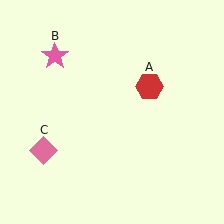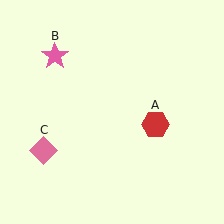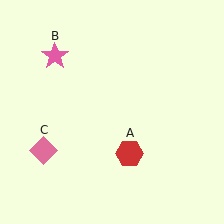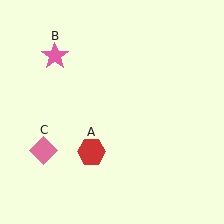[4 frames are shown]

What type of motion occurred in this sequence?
The red hexagon (object A) rotated clockwise around the center of the scene.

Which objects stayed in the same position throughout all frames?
Pink star (object B) and pink diamond (object C) remained stationary.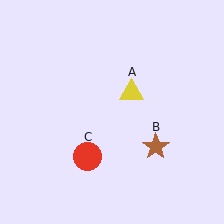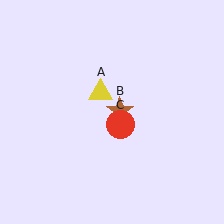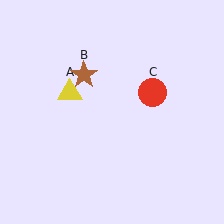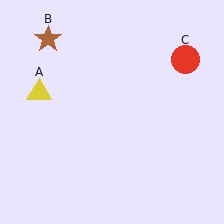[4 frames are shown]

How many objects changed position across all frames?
3 objects changed position: yellow triangle (object A), brown star (object B), red circle (object C).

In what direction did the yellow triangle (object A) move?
The yellow triangle (object A) moved left.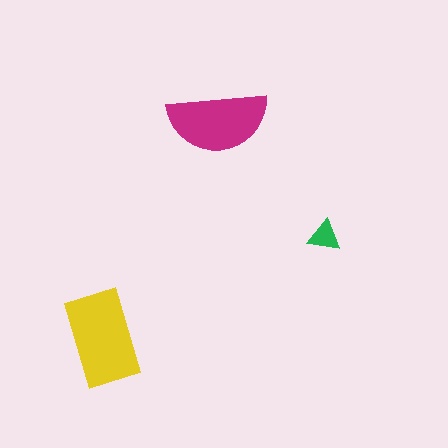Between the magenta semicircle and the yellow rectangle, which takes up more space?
The yellow rectangle.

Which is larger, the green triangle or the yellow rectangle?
The yellow rectangle.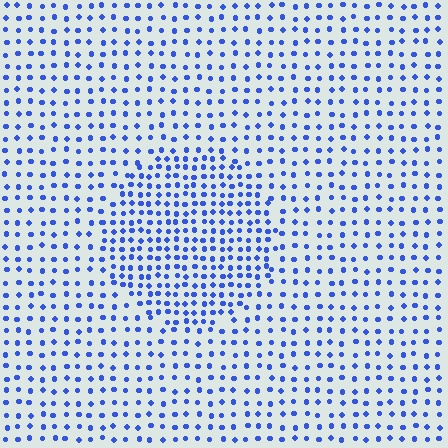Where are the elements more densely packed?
The elements are more densely packed inside the circle boundary.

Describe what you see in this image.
The image contains small blue elements arranged at two different densities. A circle-shaped region is visible where the elements are more densely packed than the surrounding area.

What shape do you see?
I see a circle.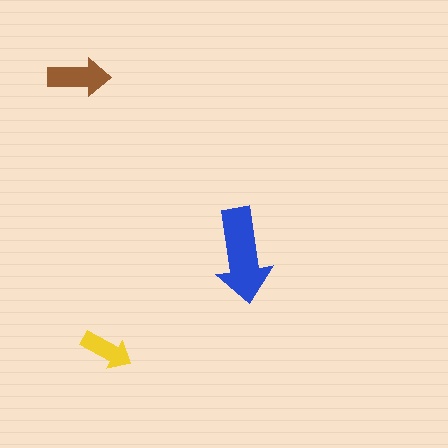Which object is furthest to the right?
The blue arrow is rightmost.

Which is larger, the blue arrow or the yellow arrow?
The blue one.